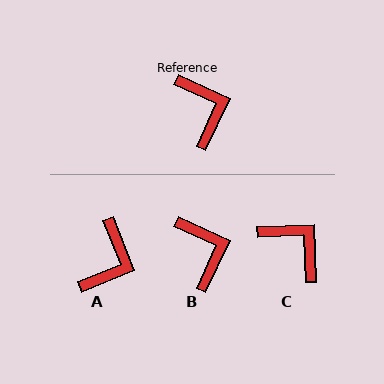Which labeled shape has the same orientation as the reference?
B.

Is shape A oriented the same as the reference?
No, it is off by about 43 degrees.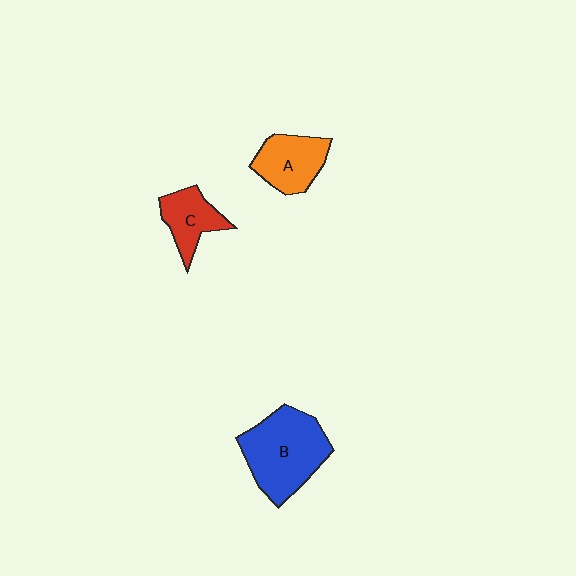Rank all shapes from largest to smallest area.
From largest to smallest: B (blue), A (orange), C (red).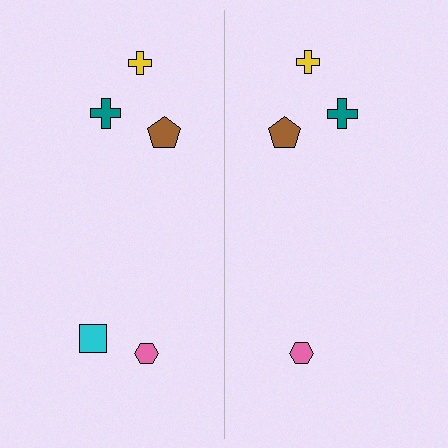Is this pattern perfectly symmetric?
No, the pattern is not perfectly symmetric. A cyan square is missing from the right side.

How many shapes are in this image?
There are 9 shapes in this image.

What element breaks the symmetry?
A cyan square is missing from the right side.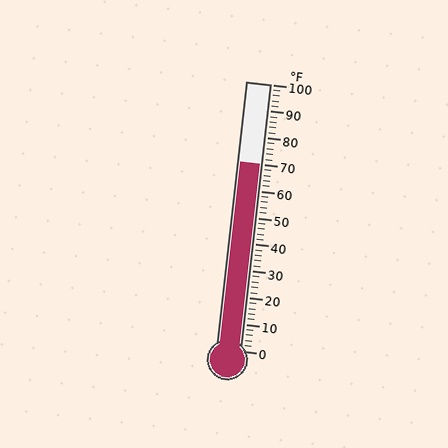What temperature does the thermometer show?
The thermometer shows approximately 70°F.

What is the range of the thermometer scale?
The thermometer scale ranges from 0°F to 100°F.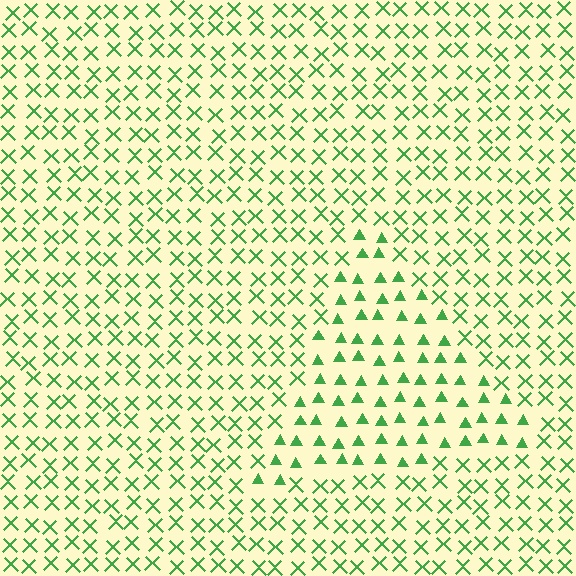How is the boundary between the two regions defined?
The boundary is defined by a change in element shape: triangles inside vs. X marks outside. All elements share the same color and spacing.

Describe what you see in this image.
The image is filled with small green elements arranged in a uniform grid. A triangle-shaped region contains triangles, while the surrounding area contains X marks. The boundary is defined purely by the change in element shape.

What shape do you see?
I see a triangle.